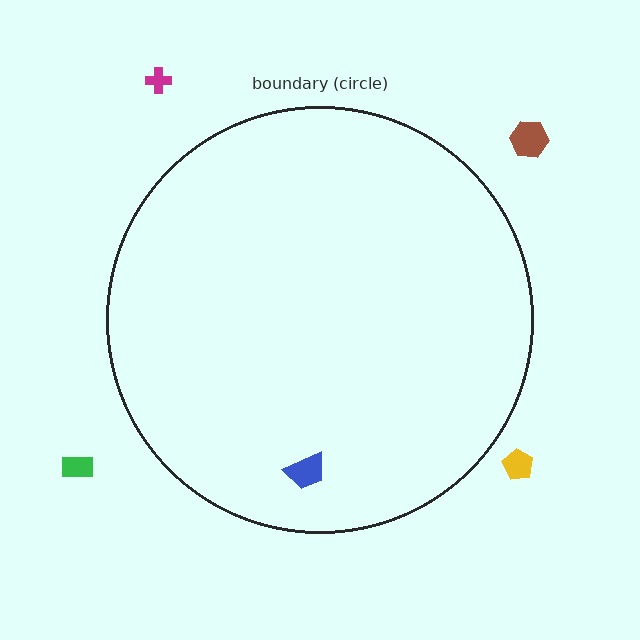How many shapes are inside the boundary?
1 inside, 4 outside.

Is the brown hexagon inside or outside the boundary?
Outside.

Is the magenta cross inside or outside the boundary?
Outside.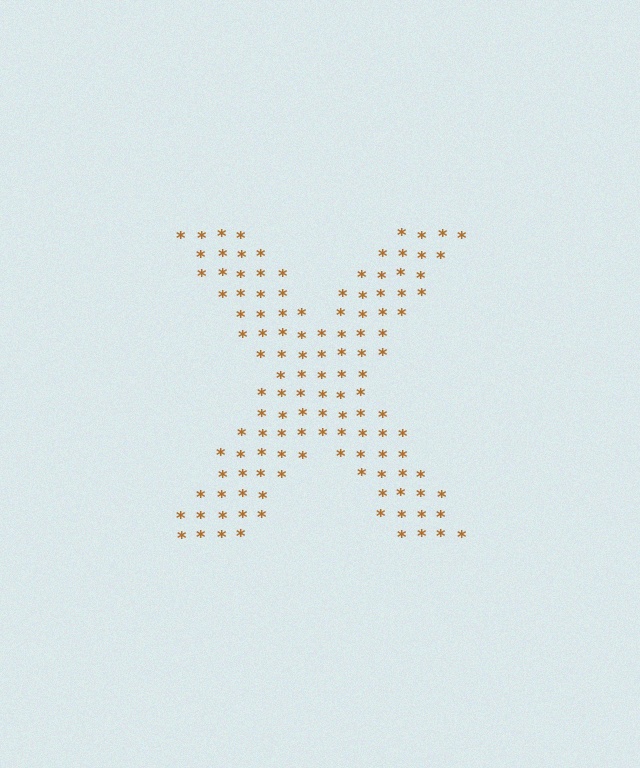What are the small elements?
The small elements are asterisks.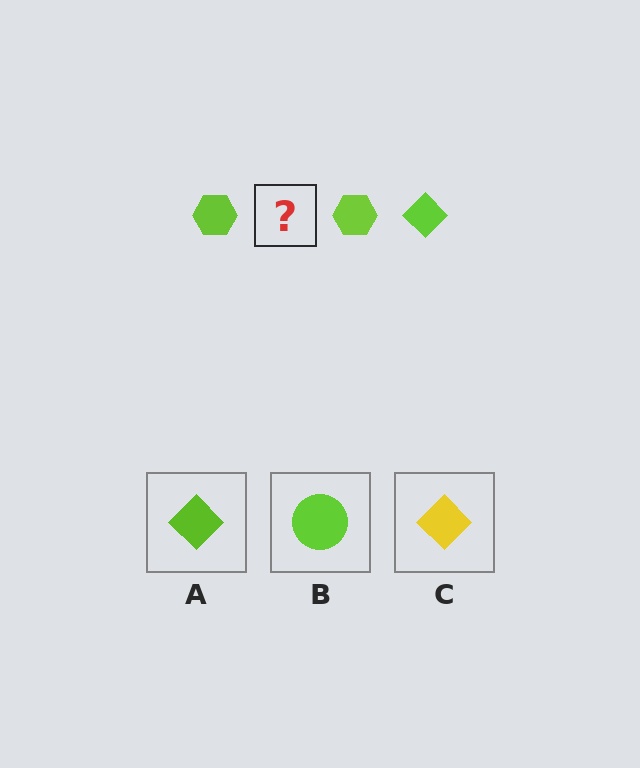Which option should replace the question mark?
Option A.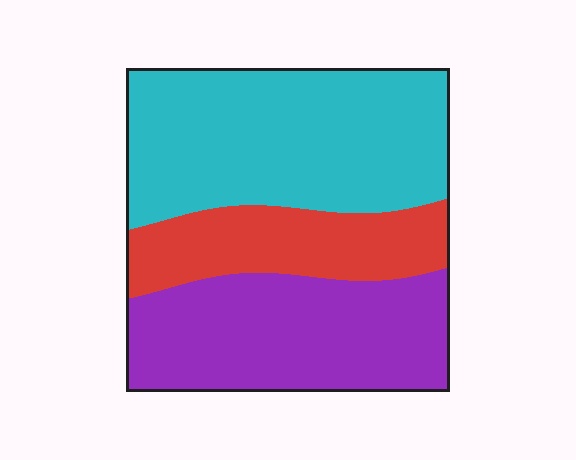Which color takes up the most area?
Cyan, at roughly 45%.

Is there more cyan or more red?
Cyan.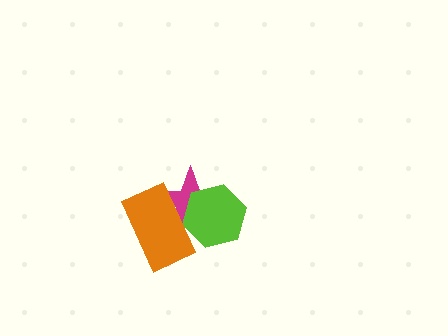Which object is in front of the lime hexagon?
The orange rectangle is in front of the lime hexagon.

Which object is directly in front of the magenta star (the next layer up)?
The lime hexagon is directly in front of the magenta star.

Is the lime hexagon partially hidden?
Yes, it is partially covered by another shape.